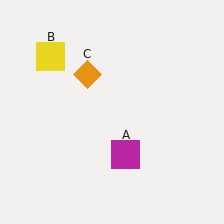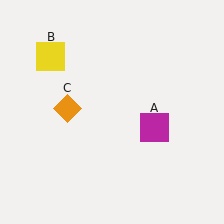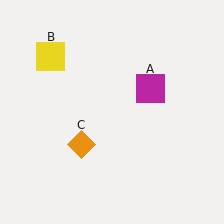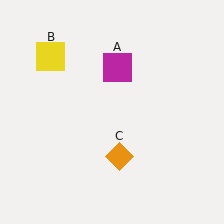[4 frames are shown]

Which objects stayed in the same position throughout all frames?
Yellow square (object B) remained stationary.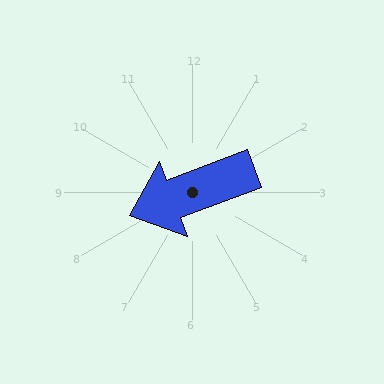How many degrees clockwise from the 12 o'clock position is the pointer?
Approximately 250 degrees.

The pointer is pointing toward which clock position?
Roughly 8 o'clock.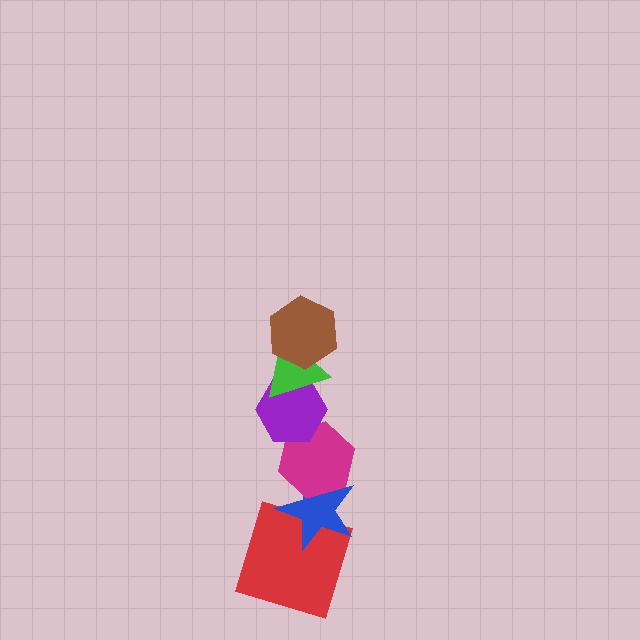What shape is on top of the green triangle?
The brown hexagon is on top of the green triangle.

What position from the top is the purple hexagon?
The purple hexagon is 3rd from the top.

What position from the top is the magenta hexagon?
The magenta hexagon is 4th from the top.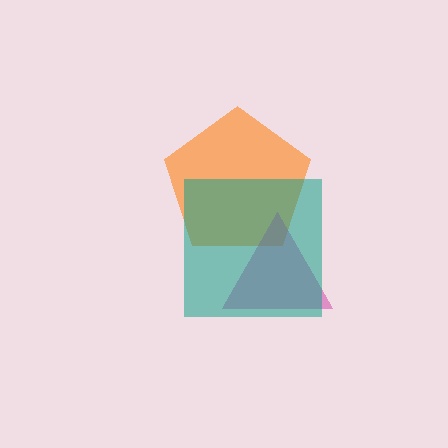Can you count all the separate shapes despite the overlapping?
Yes, there are 3 separate shapes.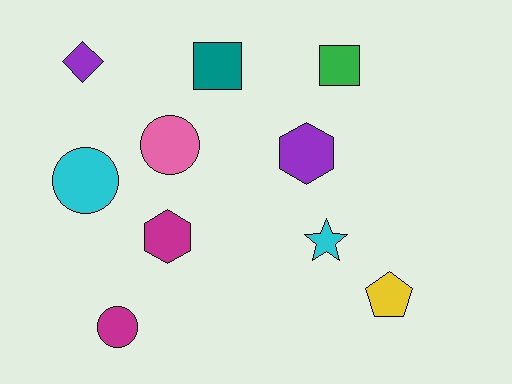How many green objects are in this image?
There is 1 green object.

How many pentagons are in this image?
There is 1 pentagon.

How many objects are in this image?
There are 10 objects.